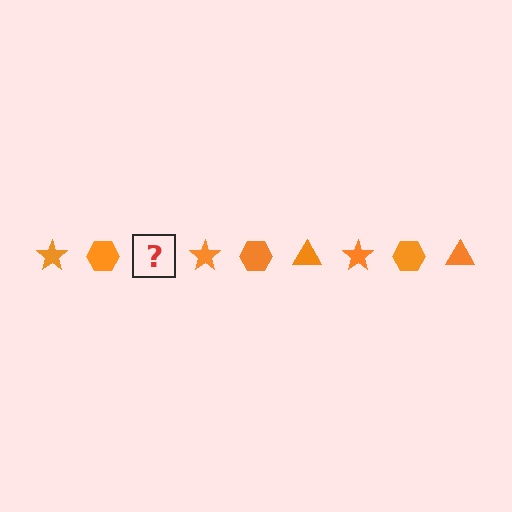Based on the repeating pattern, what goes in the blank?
The blank should be an orange triangle.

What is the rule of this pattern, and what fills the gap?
The rule is that the pattern cycles through star, hexagon, triangle shapes in orange. The gap should be filled with an orange triangle.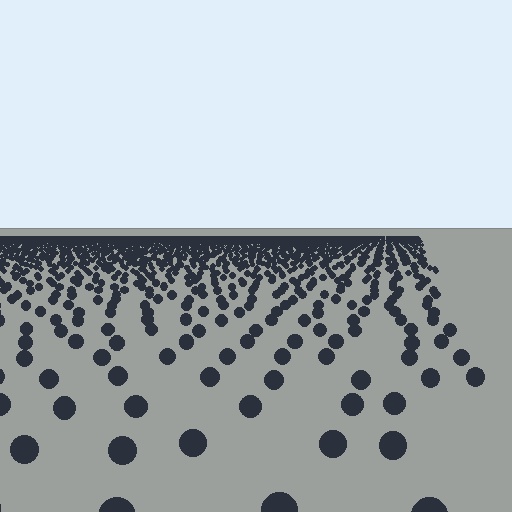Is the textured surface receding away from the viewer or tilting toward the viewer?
The surface is receding away from the viewer. Texture elements get smaller and denser toward the top.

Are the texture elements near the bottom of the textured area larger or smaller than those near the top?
Larger. Near the bottom, elements are closer to the viewer and appear at a bigger on-screen size.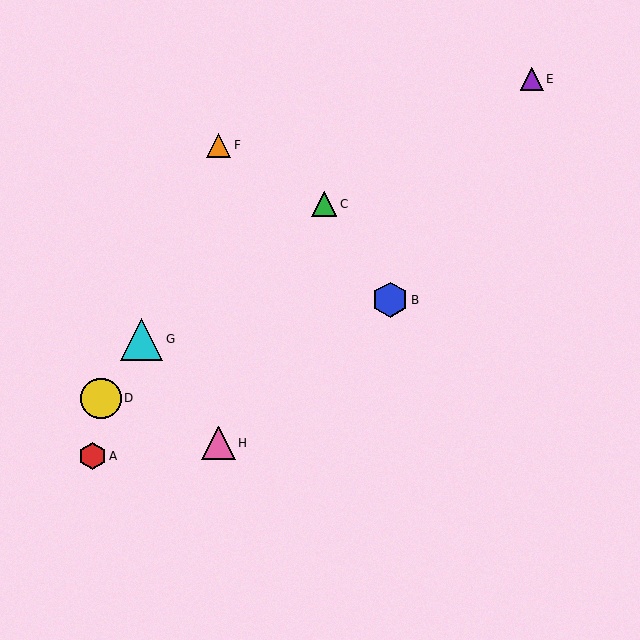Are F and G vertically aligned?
No, F is at x≈218 and G is at x≈141.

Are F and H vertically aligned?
Yes, both are at x≈218.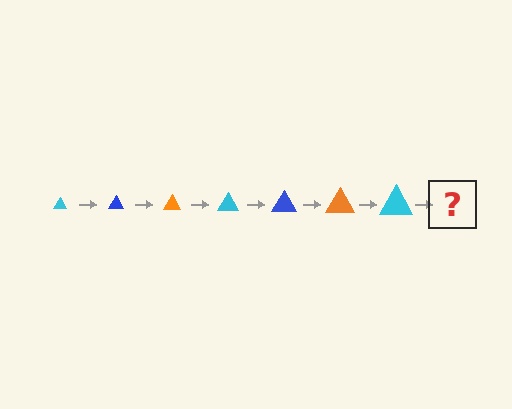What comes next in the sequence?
The next element should be a blue triangle, larger than the previous one.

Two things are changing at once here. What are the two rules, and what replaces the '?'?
The two rules are that the triangle grows larger each step and the color cycles through cyan, blue, and orange. The '?' should be a blue triangle, larger than the previous one.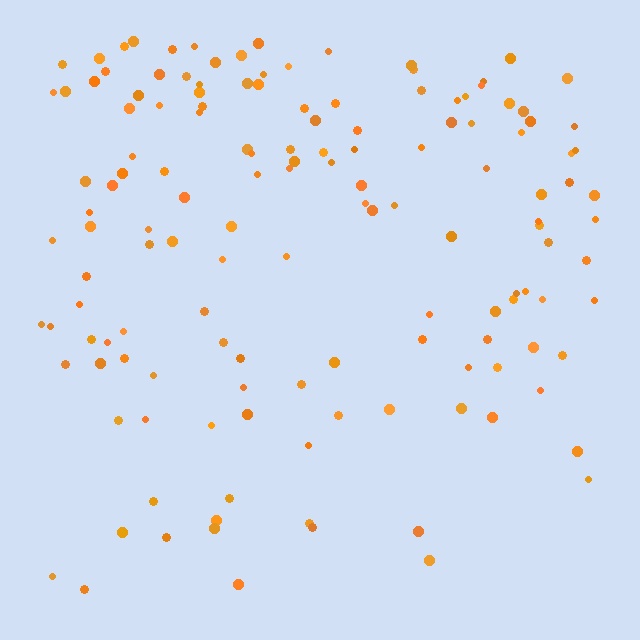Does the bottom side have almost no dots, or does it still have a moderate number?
Still a moderate number, just noticeably fewer than the top.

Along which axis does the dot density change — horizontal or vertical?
Vertical.